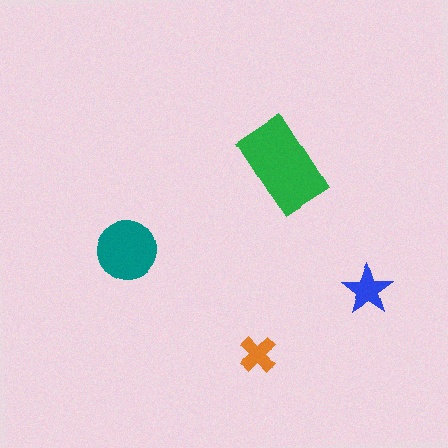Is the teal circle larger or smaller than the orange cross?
Larger.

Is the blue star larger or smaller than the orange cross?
Larger.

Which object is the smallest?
The orange cross.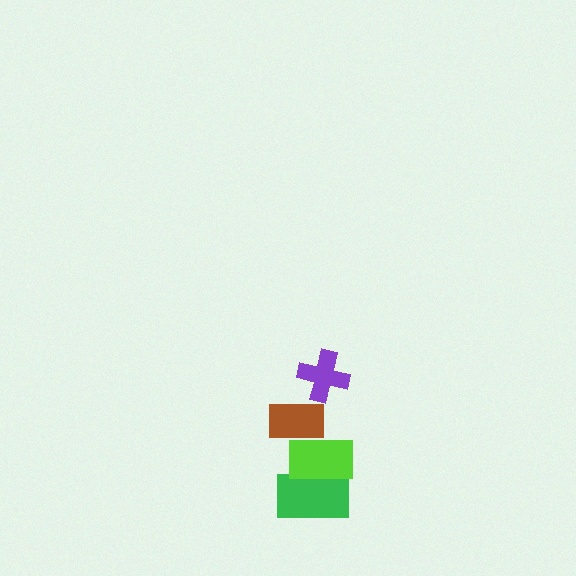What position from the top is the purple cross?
The purple cross is 1st from the top.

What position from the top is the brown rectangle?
The brown rectangle is 2nd from the top.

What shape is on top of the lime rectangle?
The brown rectangle is on top of the lime rectangle.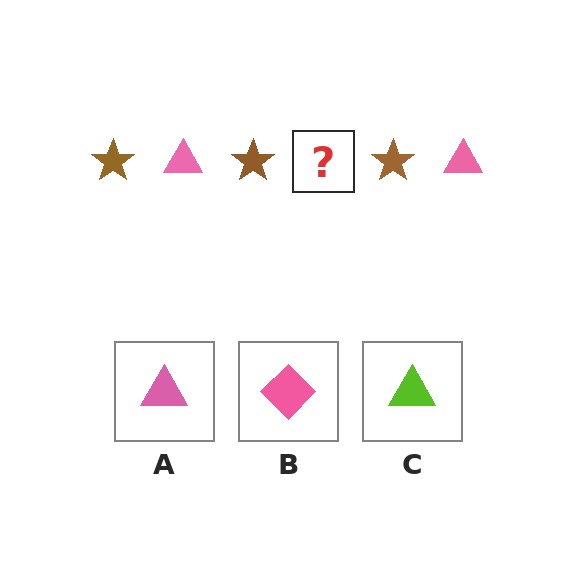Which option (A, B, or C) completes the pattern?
A.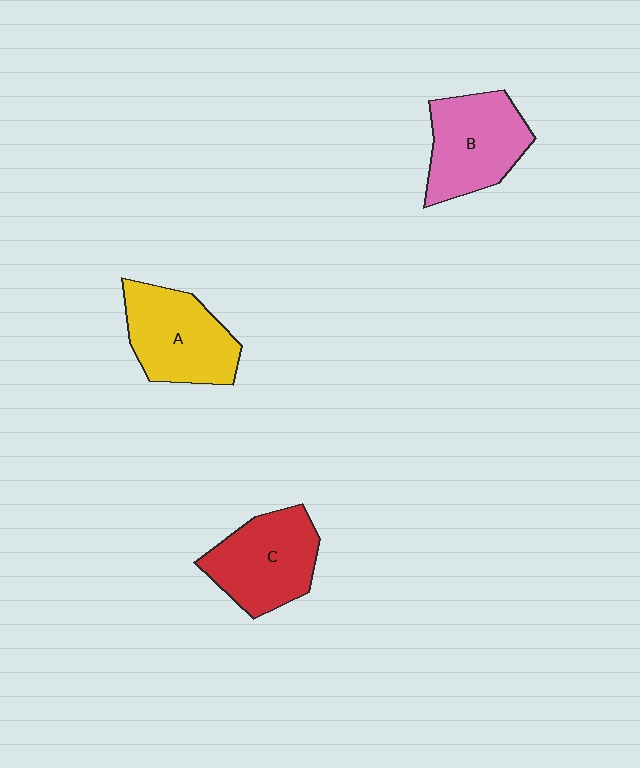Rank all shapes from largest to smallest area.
From largest to smallest: A (yellow), B (pink), C (red).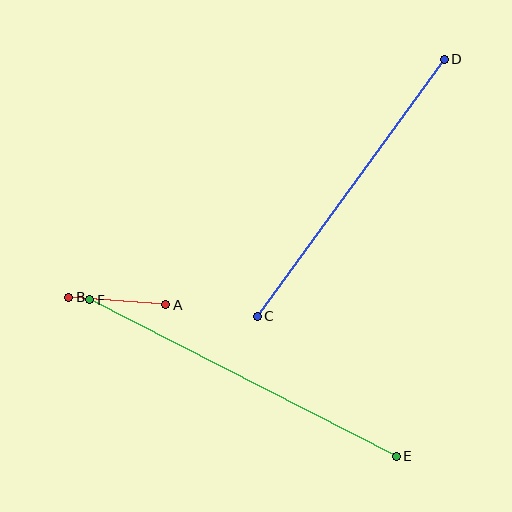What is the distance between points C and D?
The distance is approximately 318 pixels.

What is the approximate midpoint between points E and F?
The midpoint is at approximately (243, 378) pixels.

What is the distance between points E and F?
The distance is approximately 344 pixels.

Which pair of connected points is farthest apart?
Points E and F are farthest apart.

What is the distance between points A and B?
The distance is approximately 97 pixels.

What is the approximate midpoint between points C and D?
The midpoint is at approximately (351, 188) pixels.